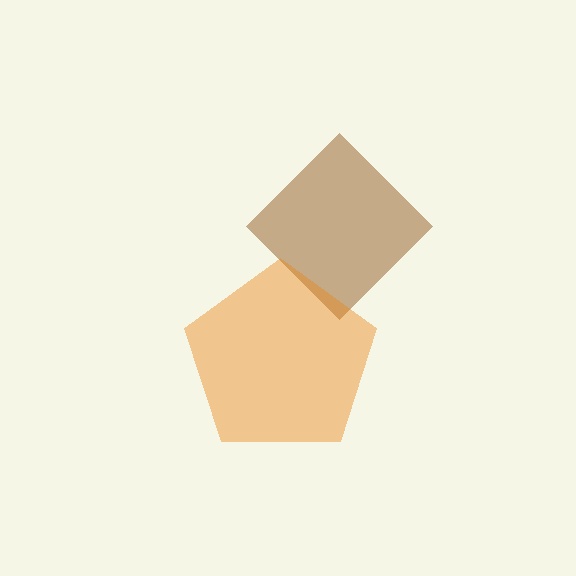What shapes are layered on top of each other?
The layered shapes are: a brown diamond, an orange pentagon.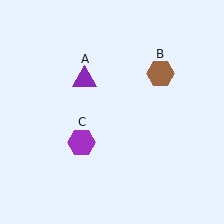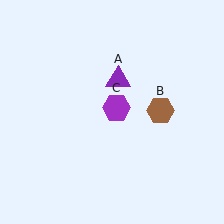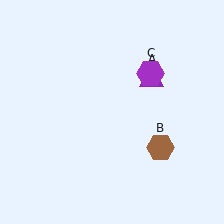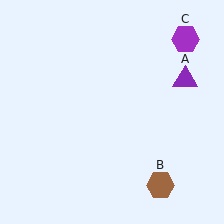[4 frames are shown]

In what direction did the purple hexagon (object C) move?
The purple hexagon (object C) moved up and to the right.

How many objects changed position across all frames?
3 objects changed position: purple triangle (object A), brown hexagon (object B), purple hexagon (object C).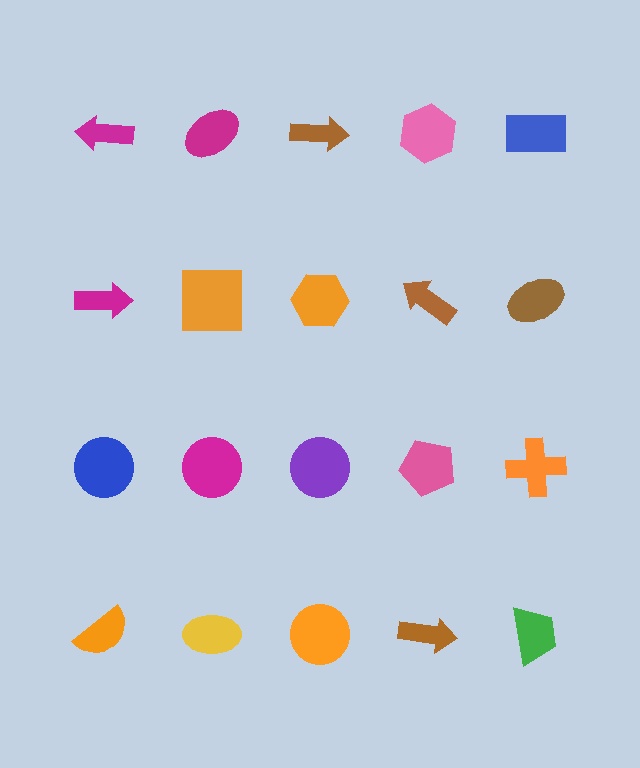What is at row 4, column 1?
An orange semicircle.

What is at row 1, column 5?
A blue rectangle.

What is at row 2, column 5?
A brown ellipse.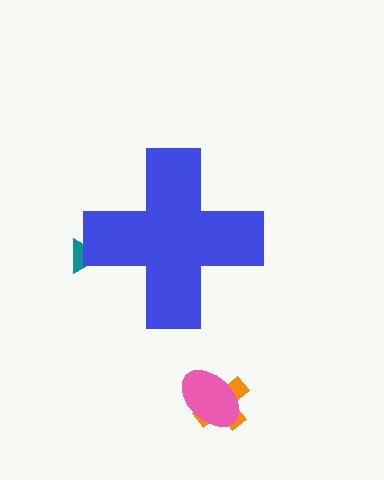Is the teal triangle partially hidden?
Yes, the teal triangle is partially hidden behind the blue cross.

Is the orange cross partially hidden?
No, the orange cross is fully visible.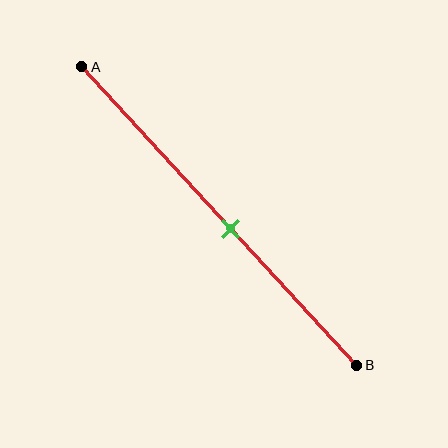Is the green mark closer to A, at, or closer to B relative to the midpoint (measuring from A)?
The green mark is closer to point B than the midpoint of segment AB.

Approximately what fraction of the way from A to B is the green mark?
The green mark is approximately 55% of the way from A to B.